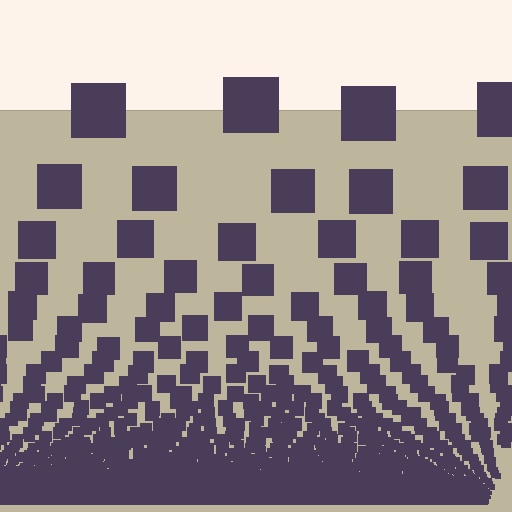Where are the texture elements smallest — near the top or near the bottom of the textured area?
Near the bottom.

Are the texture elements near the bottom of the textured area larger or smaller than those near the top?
Smaller. The gradient is inverted — elements near the bottom are smaller and denser.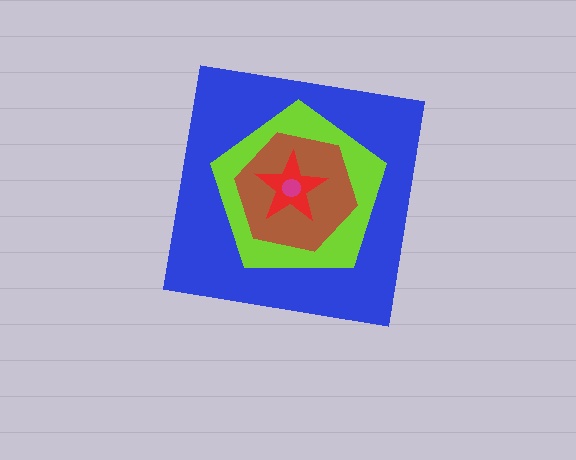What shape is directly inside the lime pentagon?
The brown hexagon.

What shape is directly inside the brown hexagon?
The red star.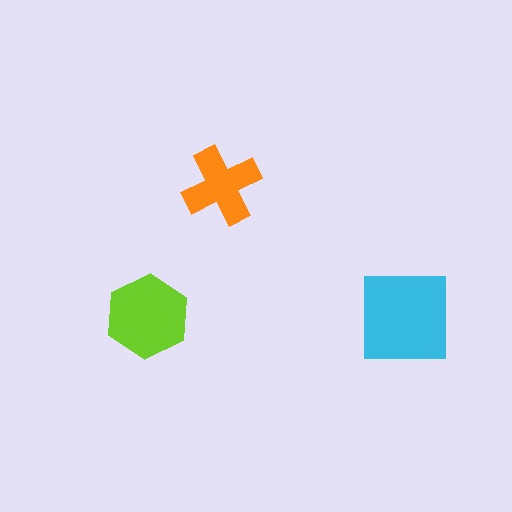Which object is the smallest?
The orange cross.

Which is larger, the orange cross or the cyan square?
The cyan square.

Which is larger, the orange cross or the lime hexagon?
The lime hexagon.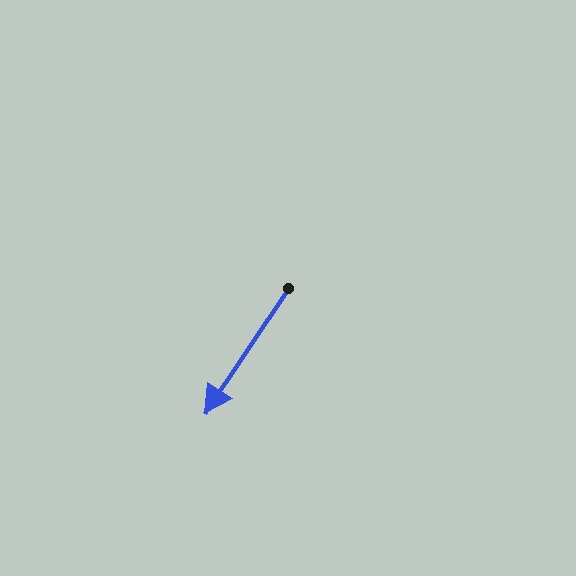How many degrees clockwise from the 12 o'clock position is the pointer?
Approximately 214 degrees.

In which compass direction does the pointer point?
Southwest.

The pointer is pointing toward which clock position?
Roughly 7 o'clock.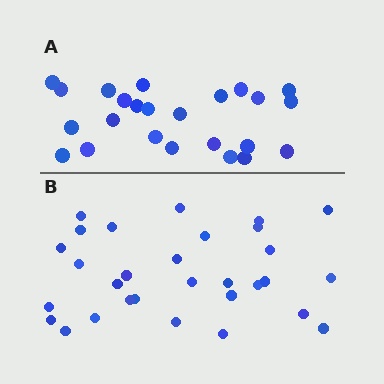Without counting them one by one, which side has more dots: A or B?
Region B (the bottom region) has more dots.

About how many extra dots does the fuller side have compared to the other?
Region B has about 6 more dots than region A.